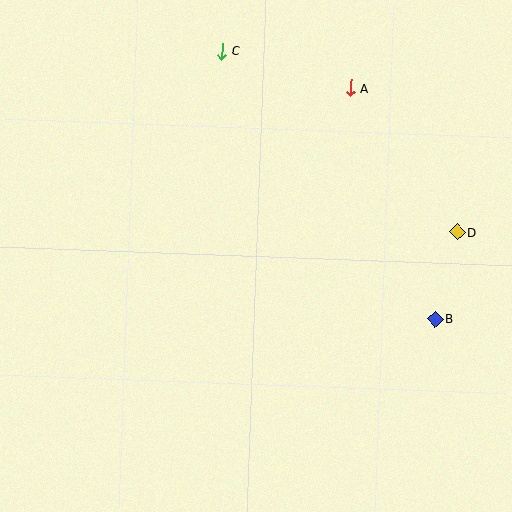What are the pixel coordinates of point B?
Point B is at (435, 319).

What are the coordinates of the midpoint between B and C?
The midpoint between B and C is at (328, 185).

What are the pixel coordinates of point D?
Point D is at (457, 232).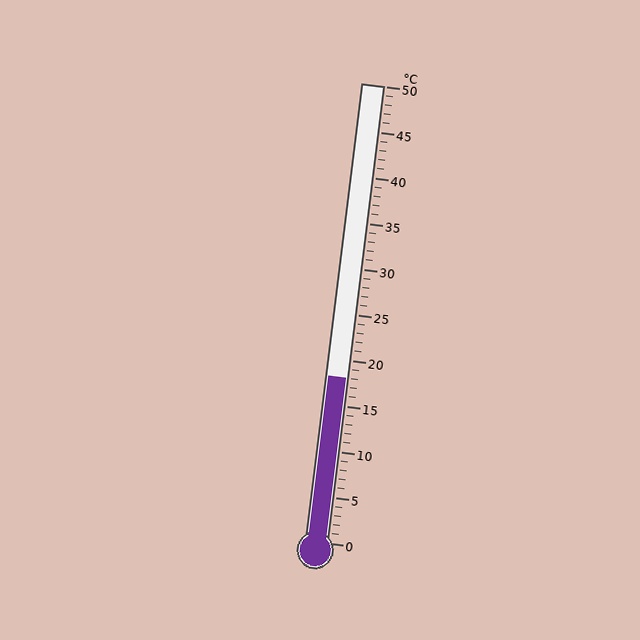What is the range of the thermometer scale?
The thermometer scale ranges from 0°C to 50°C.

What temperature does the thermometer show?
The thermometer shows approximately 18°C.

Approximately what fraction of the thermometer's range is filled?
The thermometer is filled to approximately 35% of its range.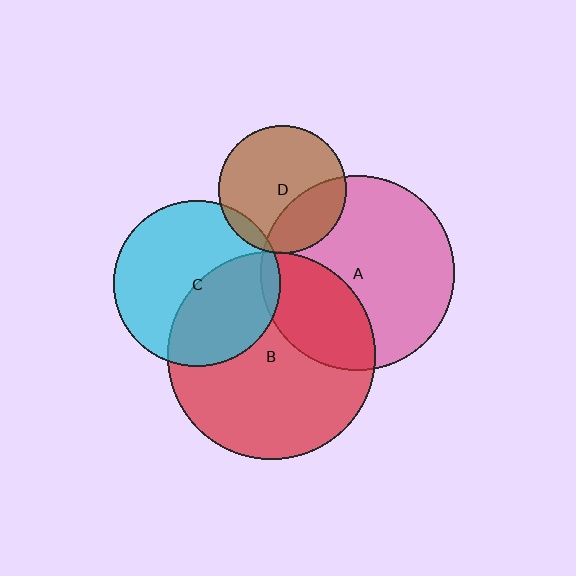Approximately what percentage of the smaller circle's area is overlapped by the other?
Approximately 5%.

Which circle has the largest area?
Circle B (red).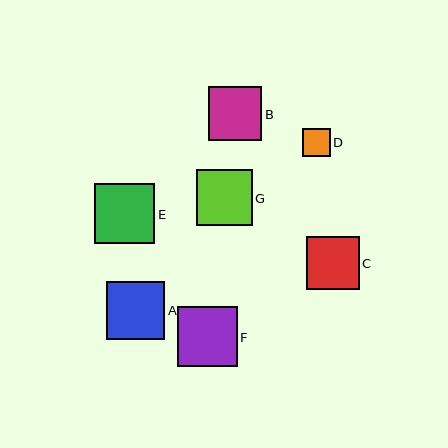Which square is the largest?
Square E is the largest with a size of approximately 60 pixels.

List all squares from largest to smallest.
From largest to smallest: E, F, A, G, B, C, D.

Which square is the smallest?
Square D is the smallest with a size of approximately 27 pixels.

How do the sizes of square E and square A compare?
Square E and square A are approximately the same size.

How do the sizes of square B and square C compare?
Square B and square C are approximately the same size.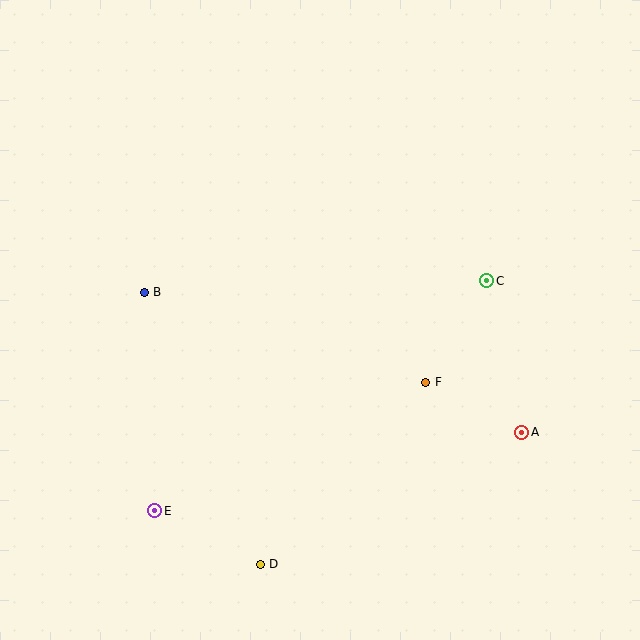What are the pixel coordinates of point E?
Point E is at (155, 511).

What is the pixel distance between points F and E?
The distance between F and E is 300 pixels.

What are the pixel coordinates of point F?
Point F is at (426, 383).